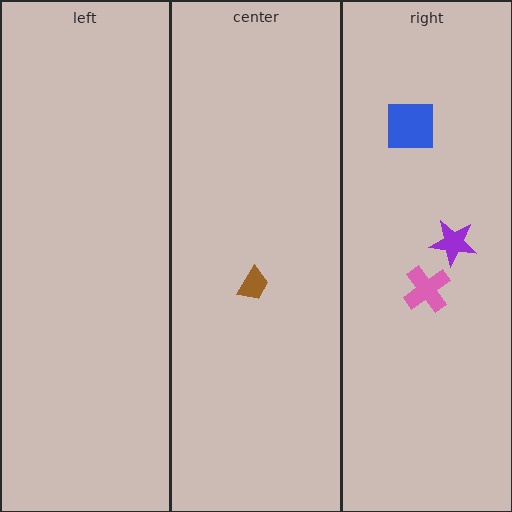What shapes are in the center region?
The brown trapezoid.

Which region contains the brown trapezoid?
The center region.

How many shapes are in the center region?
1.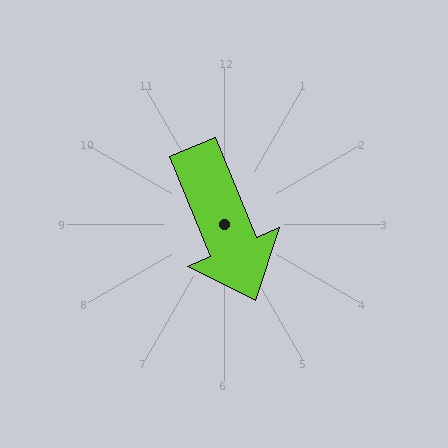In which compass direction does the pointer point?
Southeast.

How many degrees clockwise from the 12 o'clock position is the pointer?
Approximately 157 degrees.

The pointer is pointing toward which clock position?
Roughly 5 o'clock.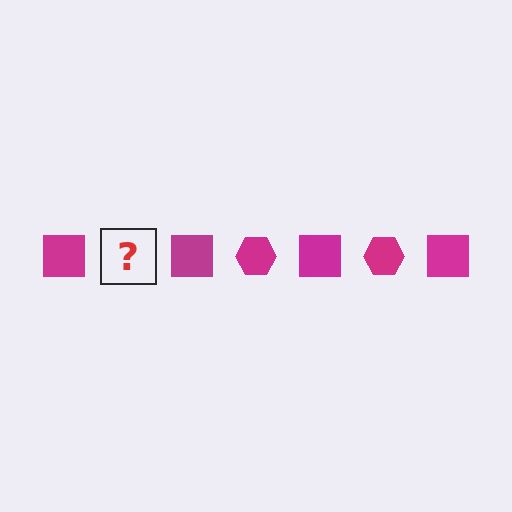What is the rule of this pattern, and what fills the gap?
The rule is that the pattern cycles through square, hexagon shapes in magenta. The gap should be filled with a magenta hexagon.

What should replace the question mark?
The question mark should be replaced with a magenta hexagon.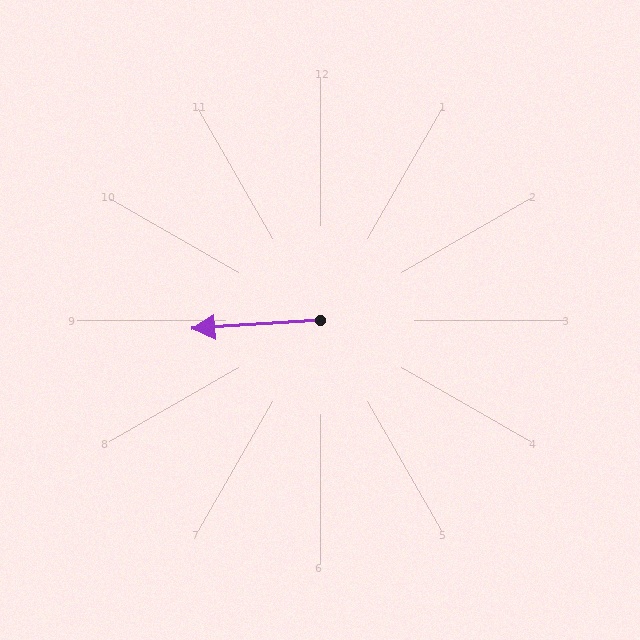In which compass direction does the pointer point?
West.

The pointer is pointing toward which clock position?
Roughly 9 o'clock.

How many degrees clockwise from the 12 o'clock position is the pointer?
Approximately 266 degrees.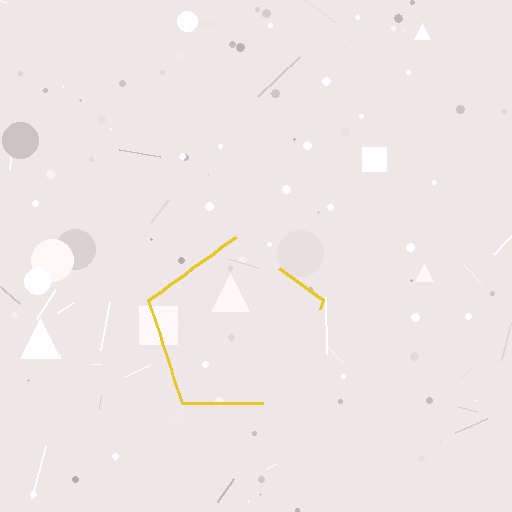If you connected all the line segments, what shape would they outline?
They would outline a pentagon.